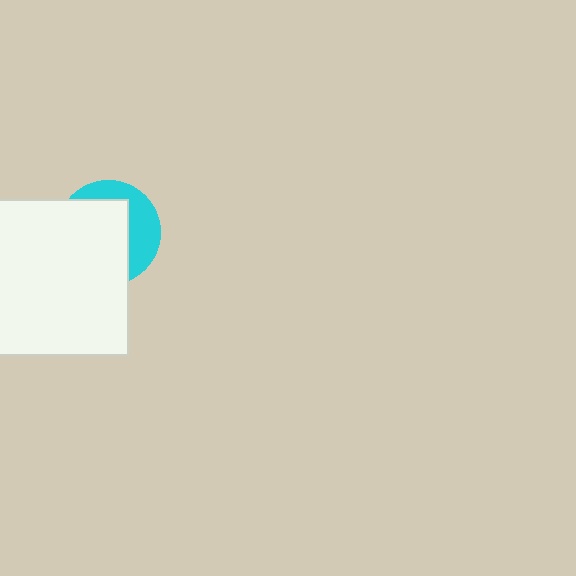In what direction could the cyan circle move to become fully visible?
The cyan circle could move toward the upper-right. That would shift it out from behind the white rectangle entirely.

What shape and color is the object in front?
The object in front is a white rectangle.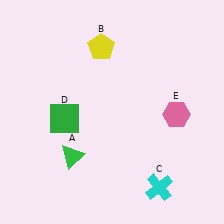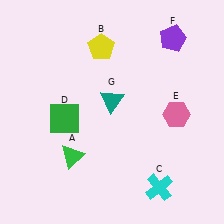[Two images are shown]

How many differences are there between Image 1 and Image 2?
There are 2 differences between the two images.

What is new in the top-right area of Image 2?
A purple pentagon (F) was added in the top-right area of Image 2.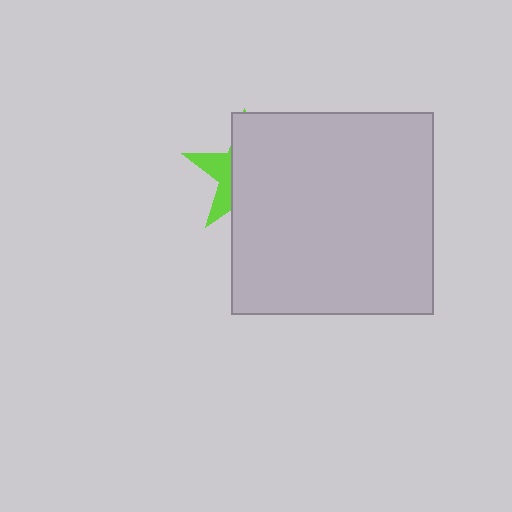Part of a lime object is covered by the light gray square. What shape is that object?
It is a star.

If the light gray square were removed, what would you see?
You would see the complete lime star.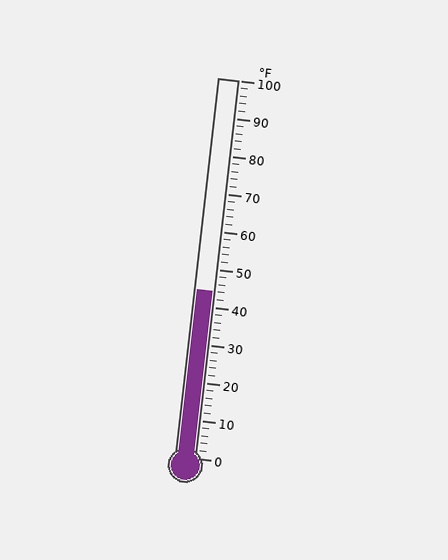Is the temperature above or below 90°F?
The temperature is below 90°F.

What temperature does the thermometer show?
The thermometer shows approximately 44°F.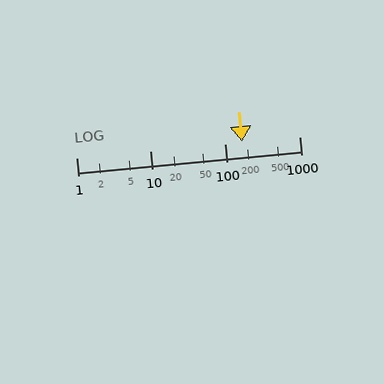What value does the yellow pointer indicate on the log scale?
The pointer indicates approximately 170.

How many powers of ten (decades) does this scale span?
The scale spans 3 decades, from 1 to 1000.